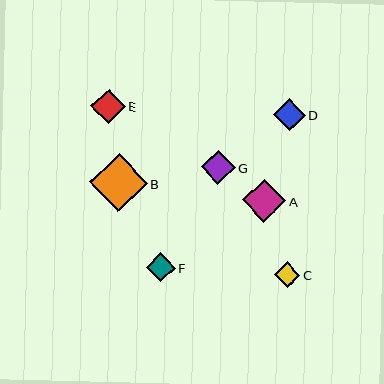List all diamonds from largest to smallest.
From largest to smallest: B, A, E, G, D, F, C.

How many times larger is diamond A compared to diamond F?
Diamond A is approximately 1.5 times the size of diamond F.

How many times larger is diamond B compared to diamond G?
Diamond B is approximately 1.7 times the size of diamond G.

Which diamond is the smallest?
Diamond C is the smallest with a size of approximately 26 pixels.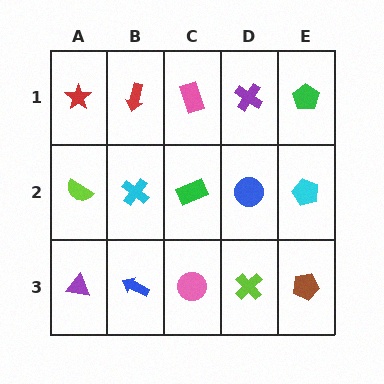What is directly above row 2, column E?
A green pentagon.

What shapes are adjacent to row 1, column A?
A lime semicircle (row 2, column A), a red arrow (row 1, column B).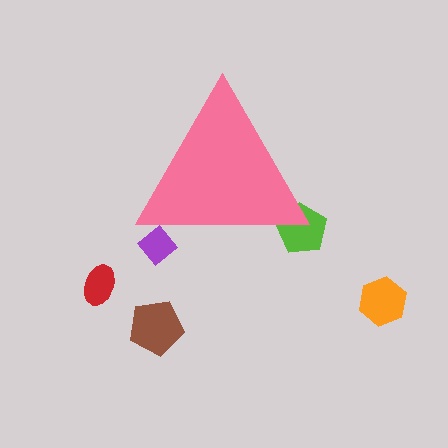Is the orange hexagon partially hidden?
No, the orange hexagon is fully visible.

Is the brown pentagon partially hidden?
No, the brown pentagon is fully visible.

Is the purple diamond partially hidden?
Yes, the purple diamond is partially hidden behind the pink triangle.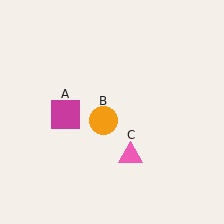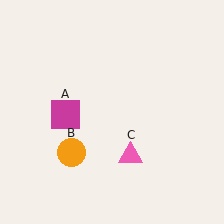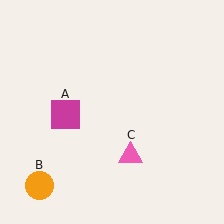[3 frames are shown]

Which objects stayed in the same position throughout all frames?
Magenta square (object A) and pink triangle (object C) remained stationary.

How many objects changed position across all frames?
1 object changed position: orange circle (object B).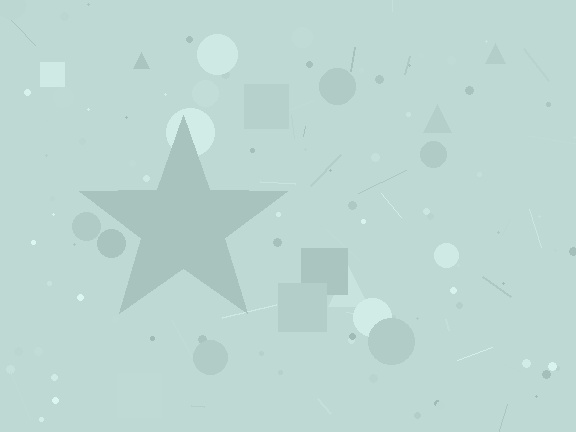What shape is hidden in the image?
A star is hidden in the image.